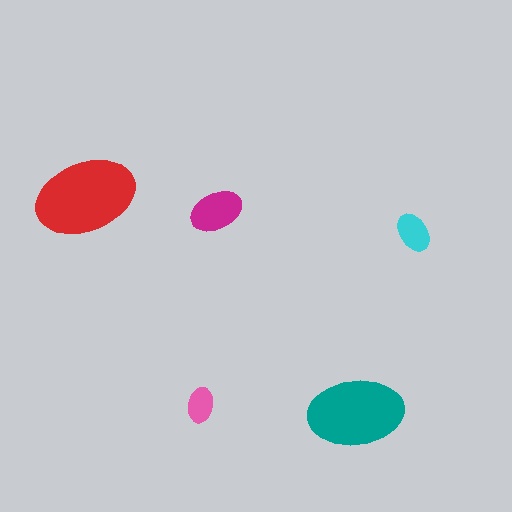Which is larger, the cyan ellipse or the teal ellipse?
The teal one.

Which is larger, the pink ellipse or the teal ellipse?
The teal one.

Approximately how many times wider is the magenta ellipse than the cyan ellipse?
About 1.5 times wider.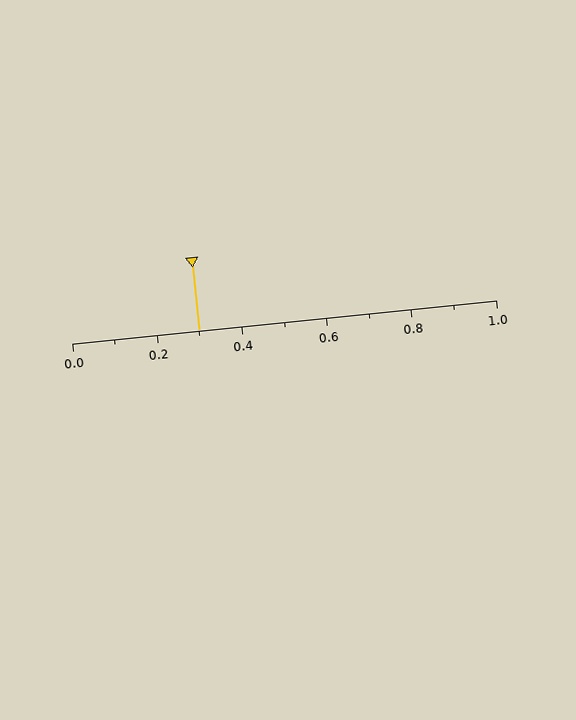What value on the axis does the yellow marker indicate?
The marker indicates approximately 0.3.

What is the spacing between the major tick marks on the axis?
The major ticks are spaced 0.2 apart.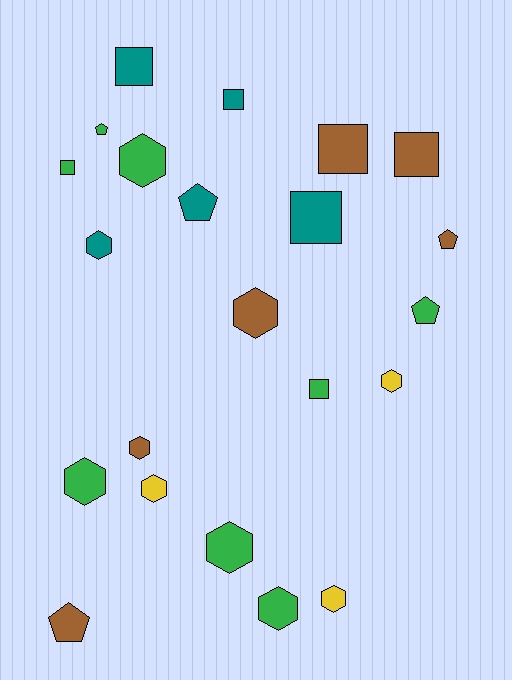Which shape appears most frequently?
Hexagon, with 10 objects.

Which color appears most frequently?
Green, with 8 objects.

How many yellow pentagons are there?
There are no yellow pentagons.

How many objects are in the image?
There are 22 objects.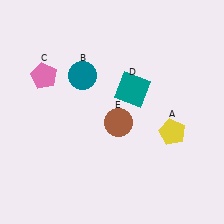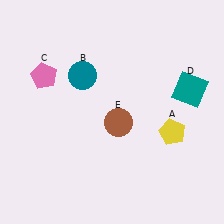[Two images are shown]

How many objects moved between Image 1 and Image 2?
1 object moved between the two images.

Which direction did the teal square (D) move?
The teal square (D) moved right.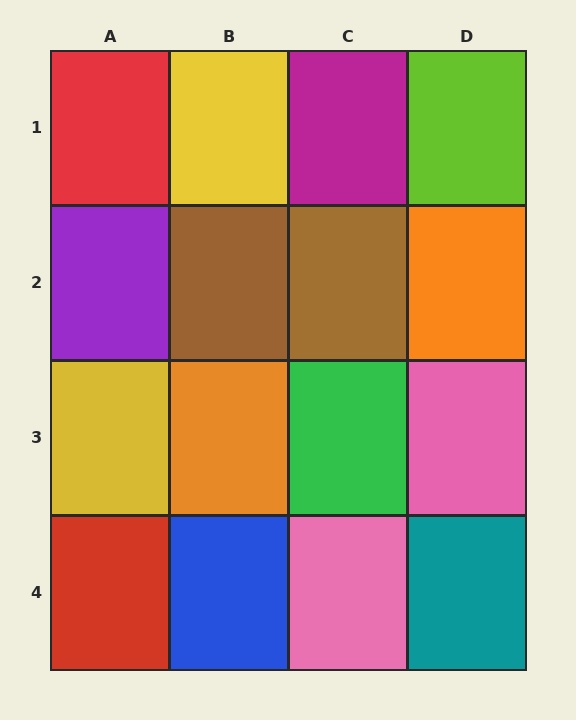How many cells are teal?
1 cell is teal.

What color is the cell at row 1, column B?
Yellow.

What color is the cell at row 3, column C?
Green.